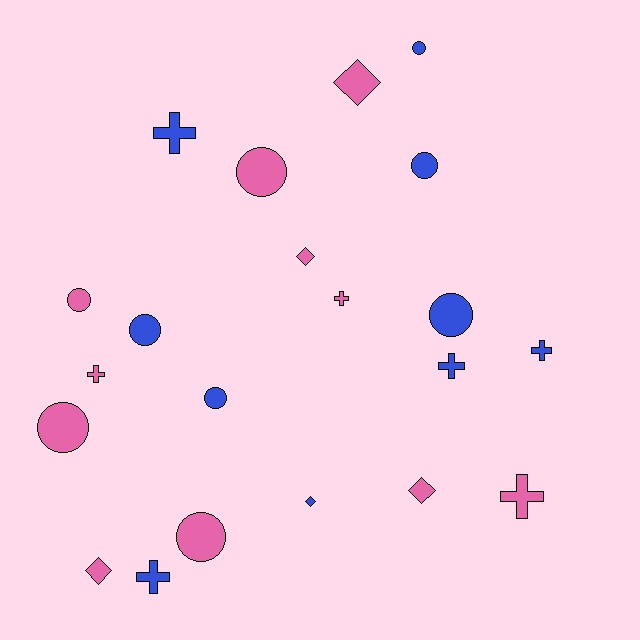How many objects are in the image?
There are 21 objects.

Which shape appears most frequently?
Circle, with 9 objects.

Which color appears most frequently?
Pink, with 11 objects.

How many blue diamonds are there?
There is 1 blue diamond.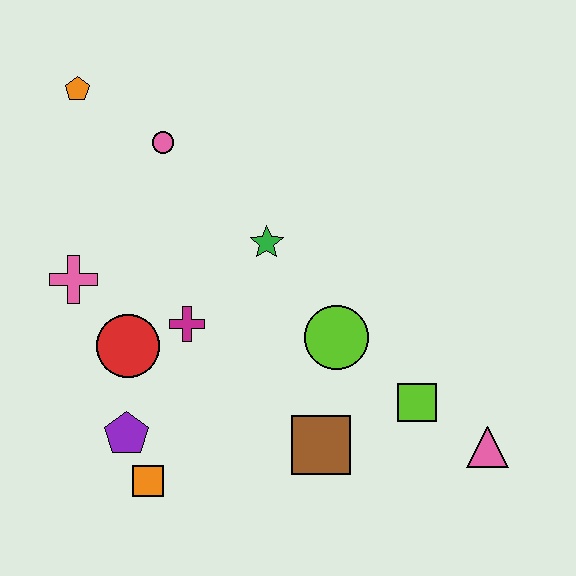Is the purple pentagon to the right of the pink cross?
Yes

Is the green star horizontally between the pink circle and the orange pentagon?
No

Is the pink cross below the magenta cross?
No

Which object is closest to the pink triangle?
The lime square is closest to the pink triangle.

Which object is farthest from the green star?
The pink triangle is farthest from the green star.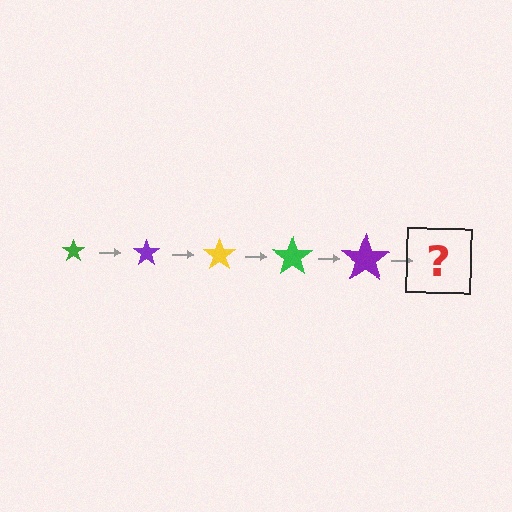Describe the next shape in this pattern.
It should be a yellow star, larger than the previous one.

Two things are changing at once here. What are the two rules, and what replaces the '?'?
The two rules are that the star grows larger each step and the color cycles through green, purple, and yellow. The '?' should be a yellow star, larger than the previous one.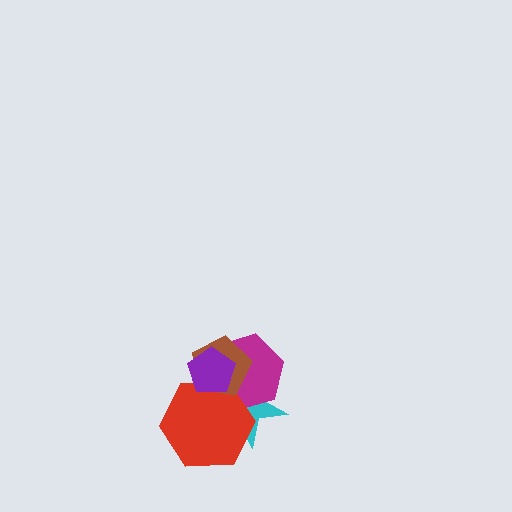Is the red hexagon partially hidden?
Yes, it is partially covered by another shape.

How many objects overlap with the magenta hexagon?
4 objects overlap with the magenta hexagon.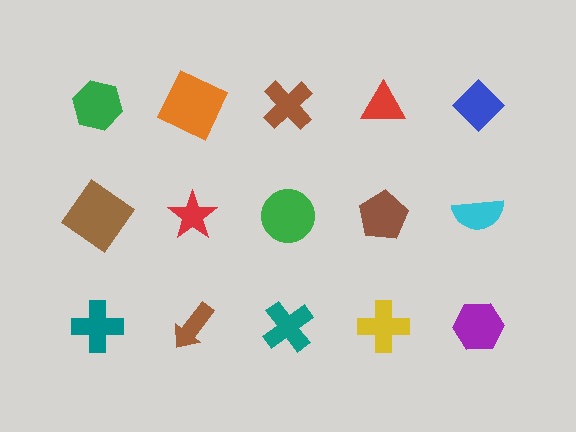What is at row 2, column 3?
A green circle.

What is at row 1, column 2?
An orange square.